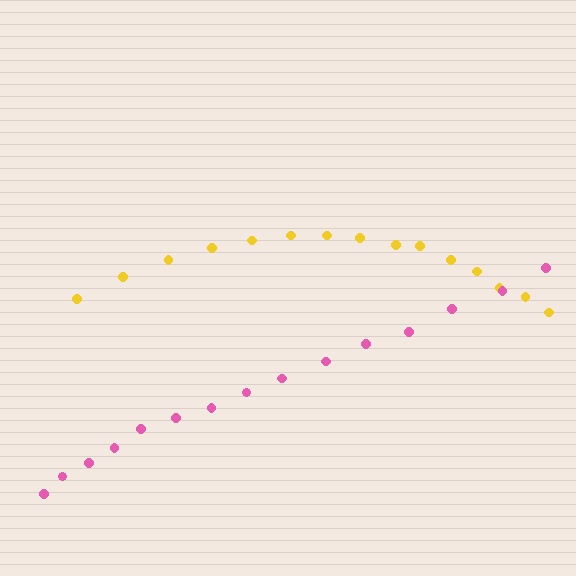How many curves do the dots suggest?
There are 2 distinct paths.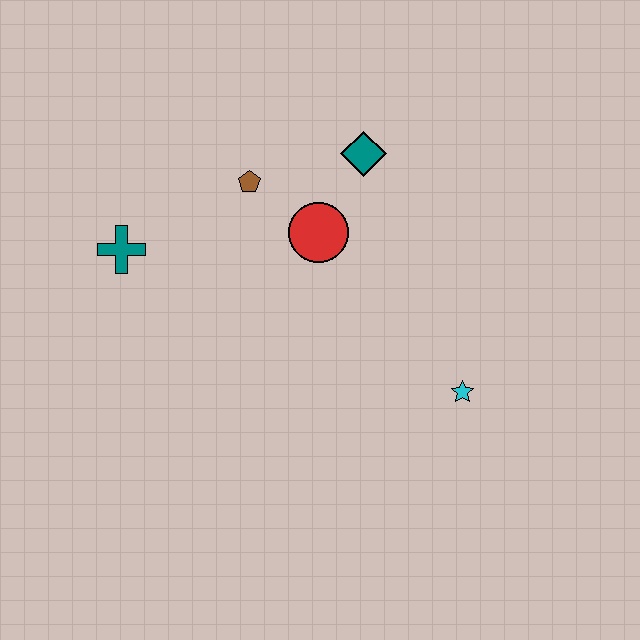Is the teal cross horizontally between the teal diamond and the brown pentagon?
No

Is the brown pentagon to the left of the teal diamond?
Yes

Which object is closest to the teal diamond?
The red circle is closest to the teal diamond.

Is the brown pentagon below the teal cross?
No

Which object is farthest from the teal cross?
The cyan star is farthest from the teal cross.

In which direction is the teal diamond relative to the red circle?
The teal diamond is above the red circle.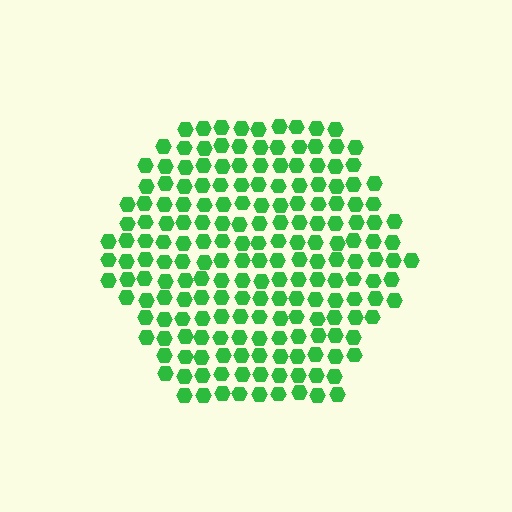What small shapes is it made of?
It is made of small hexagons.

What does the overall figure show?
The overall figure shows a hexagon.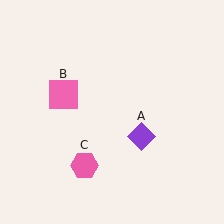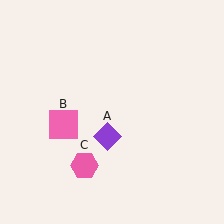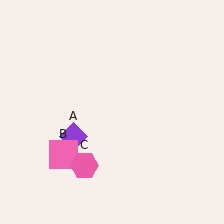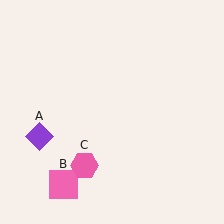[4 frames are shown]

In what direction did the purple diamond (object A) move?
The purple diamond (object A) moved left.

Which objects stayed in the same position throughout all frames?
Pink hexagon (object C) remained stationary.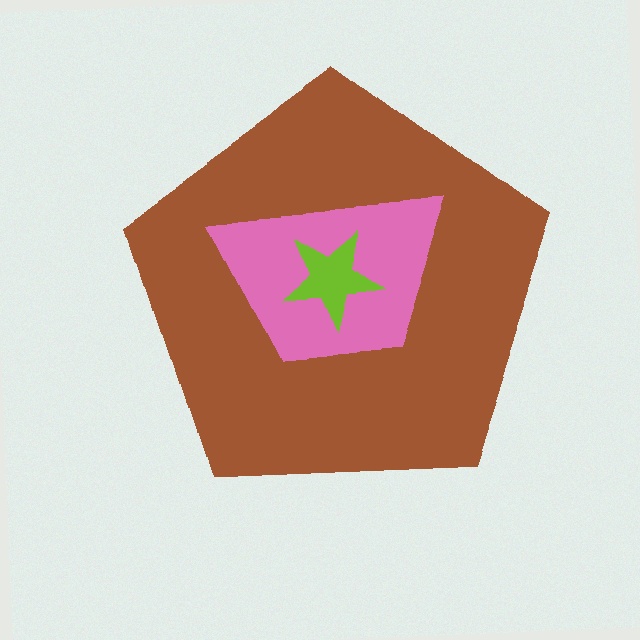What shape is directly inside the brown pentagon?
The pink trapezoid.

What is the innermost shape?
The lime star.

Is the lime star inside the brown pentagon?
Yes.